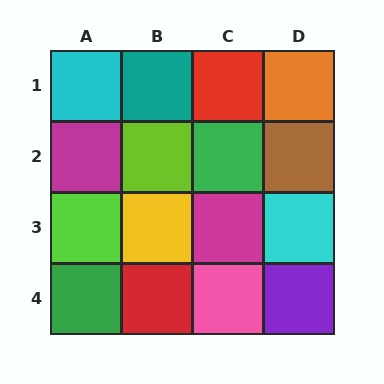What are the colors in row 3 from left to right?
Lime, yellow, magenta, cyan.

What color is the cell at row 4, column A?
Green.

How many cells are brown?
1 cell is brown.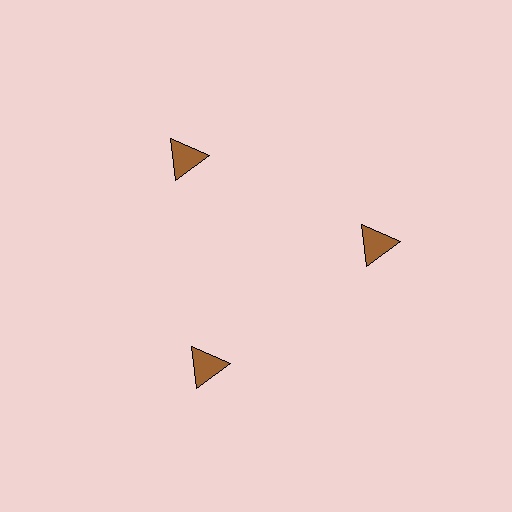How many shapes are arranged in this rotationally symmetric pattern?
There are 3 shapes, arranged in 3 groups of 1.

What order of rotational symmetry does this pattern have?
This pattern has 3-fold rotational symmetry.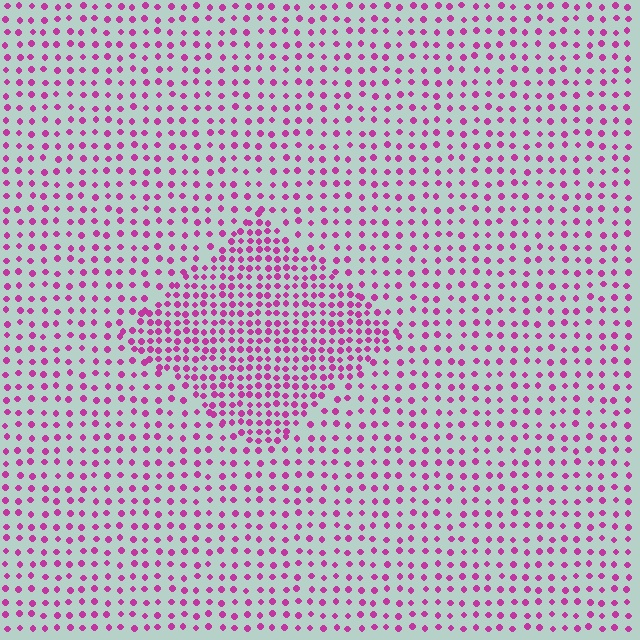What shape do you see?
I see a diamond.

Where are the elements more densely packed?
The elements are more densely packed inside the diamond boundary.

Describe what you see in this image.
The image contains small magenta elements arranged at two different densities. A diamond-shaped region is visible where the elements are more densely packed than the surrounding area.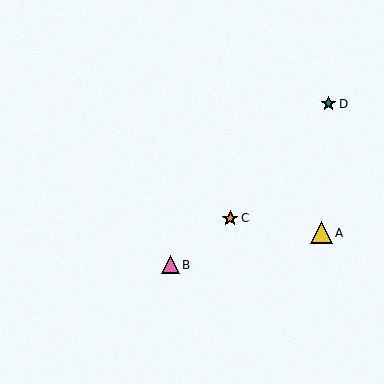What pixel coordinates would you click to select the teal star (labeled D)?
Click at (328, 104) to select the teal star D.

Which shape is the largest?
The yellow triangle (labeled A) is the largest.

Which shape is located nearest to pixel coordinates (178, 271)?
The pink triangle (labeled B) at (170, 265) is nearest to that location.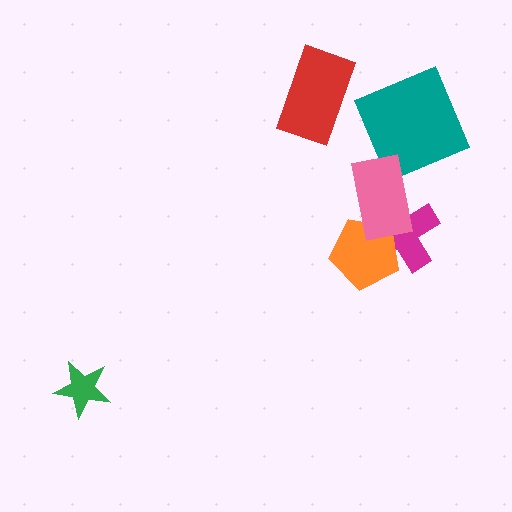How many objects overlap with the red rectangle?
0 objects overlap with the red rectangle.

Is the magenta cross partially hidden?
Yes, it is partially covered by another shape.